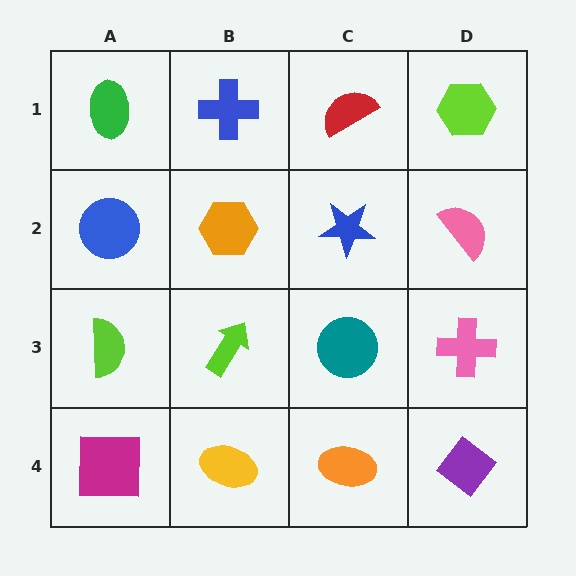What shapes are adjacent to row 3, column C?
A blue star (row 2, column C), an orange ellipse (row 4, column C), a lime arrow (row 3, column B), a pink cross (row 3, column D).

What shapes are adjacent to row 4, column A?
A lime semicircle (row 3, column A), a yellow ellipse (row 4, column B).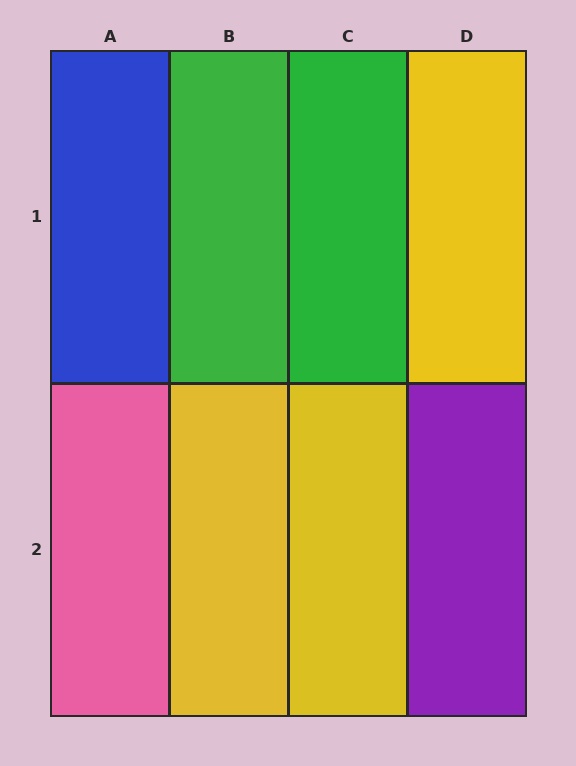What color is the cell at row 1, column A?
Blue.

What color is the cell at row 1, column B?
Green.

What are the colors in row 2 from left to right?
Pink, yellow, yellow, purple.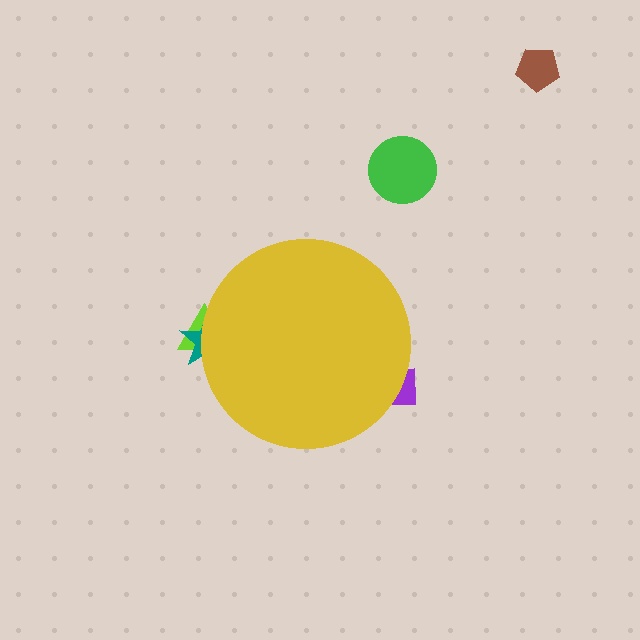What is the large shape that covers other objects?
A yellow circle.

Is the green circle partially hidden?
No, the green circle is fully visible.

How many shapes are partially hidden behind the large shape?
3 shapes are partially hidden.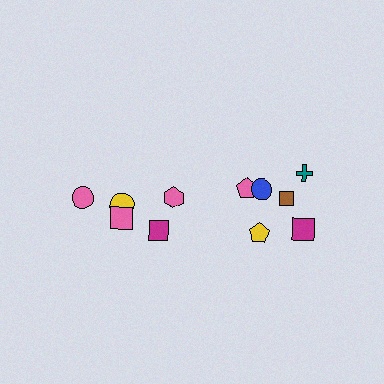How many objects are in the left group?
There are 4 objects.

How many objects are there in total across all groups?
There are 11 objects.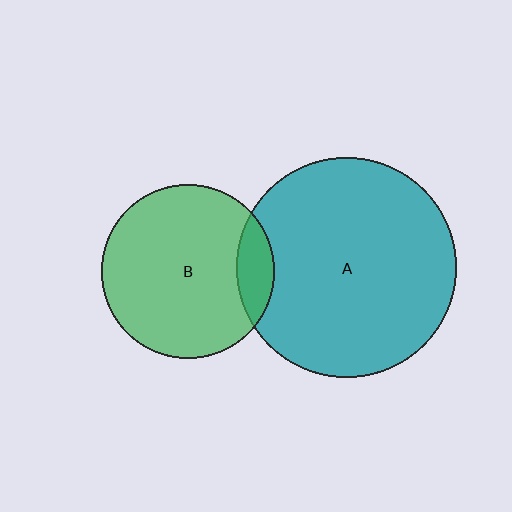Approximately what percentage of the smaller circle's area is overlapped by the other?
Approximately 10%.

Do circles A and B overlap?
Yes.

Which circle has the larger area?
Circle A (teal).